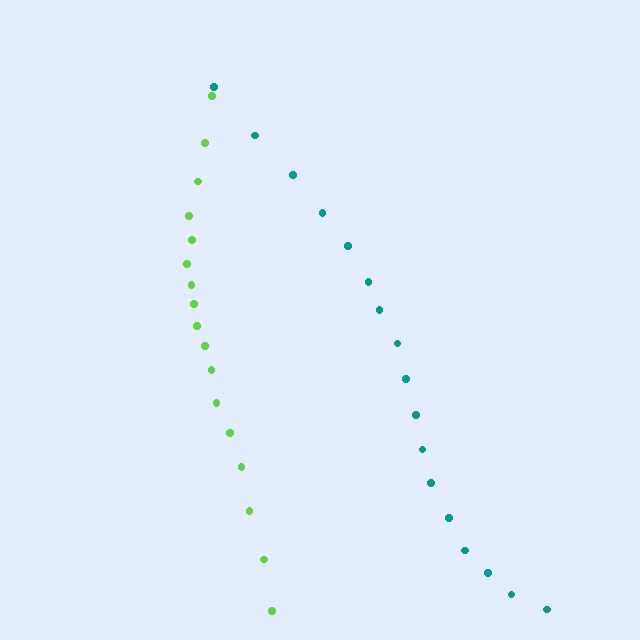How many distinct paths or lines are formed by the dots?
There are 2 distinct paths.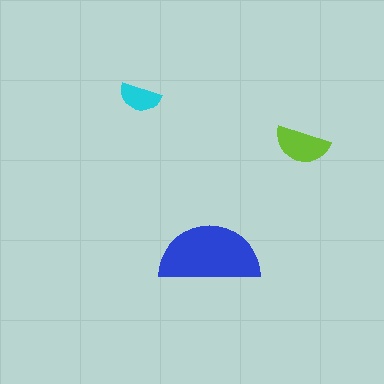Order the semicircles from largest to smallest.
the blue one, the lime one, the cyan one.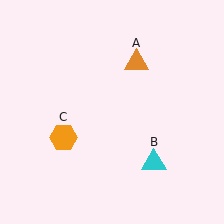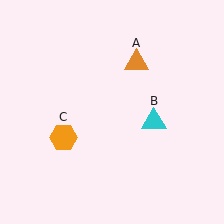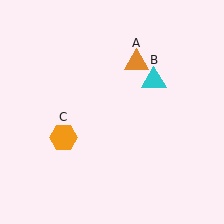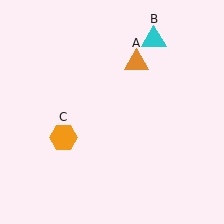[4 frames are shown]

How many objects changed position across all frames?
1 object changed position: cyan triangle (object B).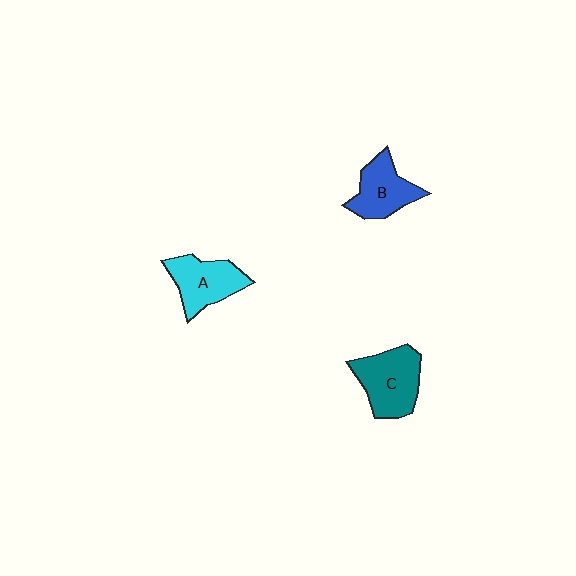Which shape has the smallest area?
Shape B (blue).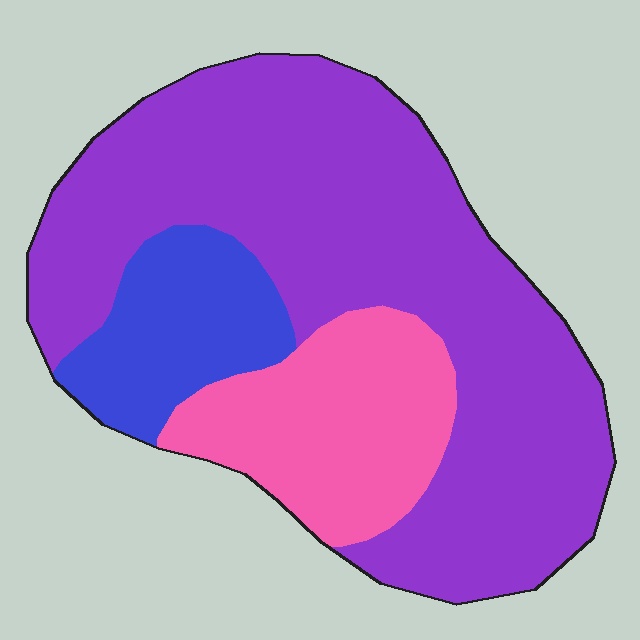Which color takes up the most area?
Purple, at roughly 65%.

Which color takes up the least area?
Blue, at roughly 15%.